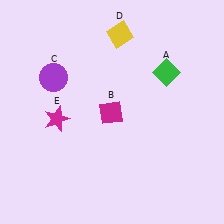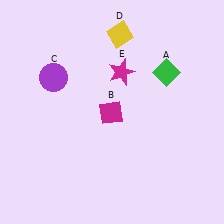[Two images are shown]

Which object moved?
The magenta star (E) moved right.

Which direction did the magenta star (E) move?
The magenta star (E) moved right.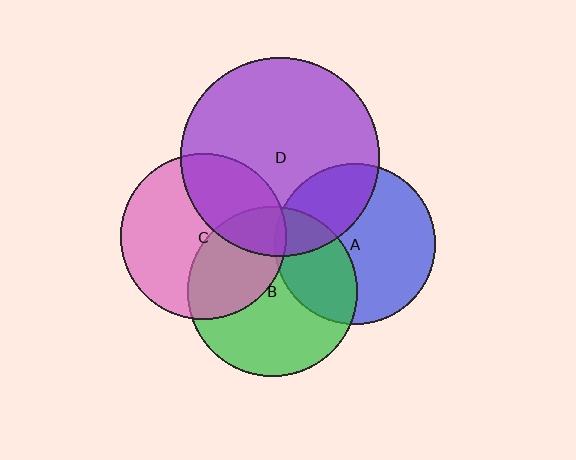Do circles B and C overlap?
Yes.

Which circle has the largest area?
Circle D (purple).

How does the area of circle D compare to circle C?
Approximately 1.4 times.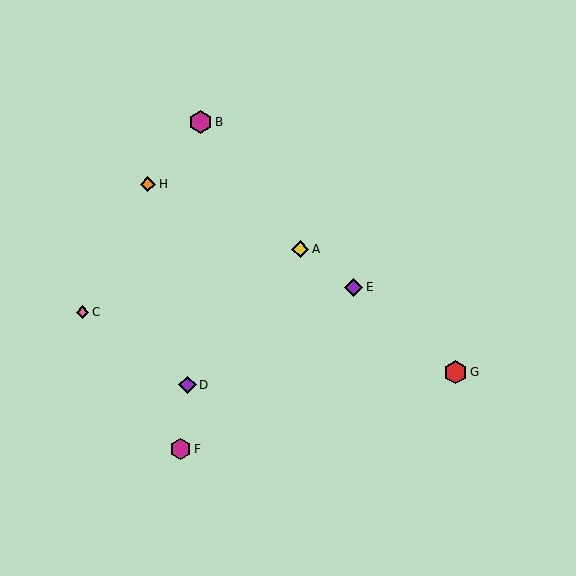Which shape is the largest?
The red hexagon (labeled G) is the largest.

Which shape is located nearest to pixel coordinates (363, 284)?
The purple diamond (labeled E) at (354, 287) is nearest to that location.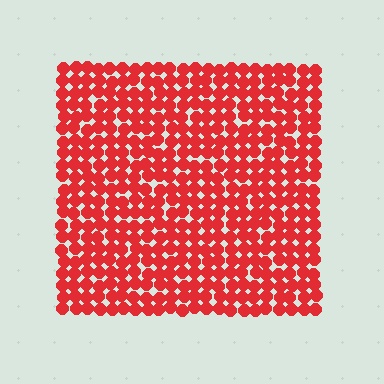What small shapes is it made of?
It is made of small circles.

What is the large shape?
The large shape is a square.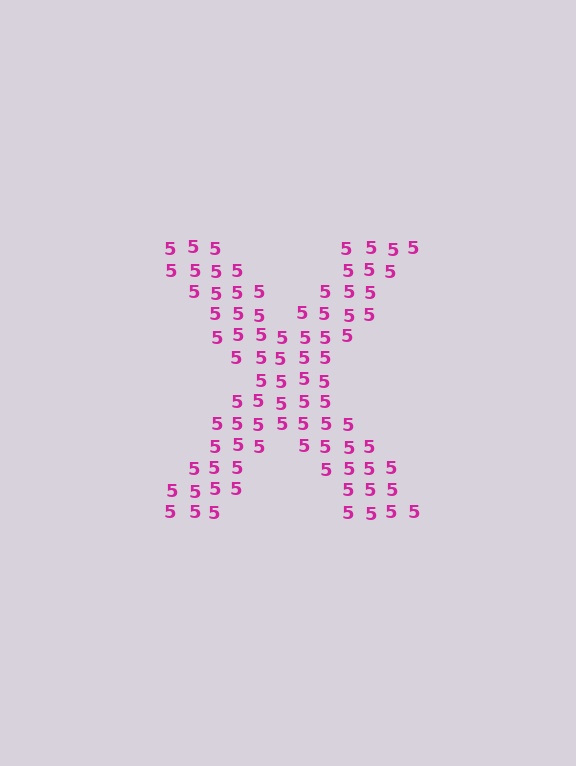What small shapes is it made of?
It is made of small digit 5's.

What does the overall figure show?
The overall figure shows the letter X.